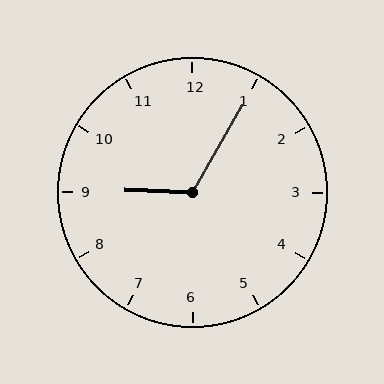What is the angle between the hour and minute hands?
Approximately 118 degrees.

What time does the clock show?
9:05.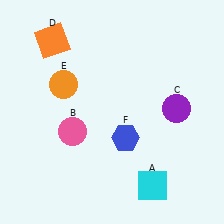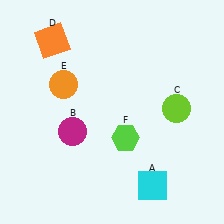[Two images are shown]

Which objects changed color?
B changed from pink to magenta. C changed from purple to lime. F changed from blue to lime.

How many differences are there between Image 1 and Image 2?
There are 3 differences between the two images.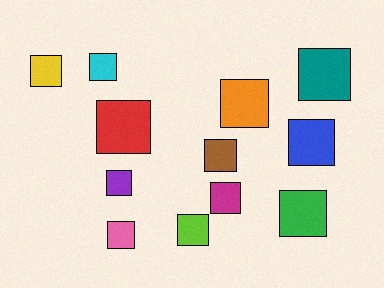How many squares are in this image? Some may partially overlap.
There are 12 squares.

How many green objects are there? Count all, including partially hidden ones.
There is 1 green object.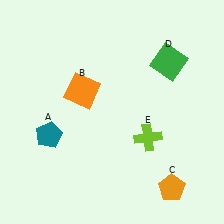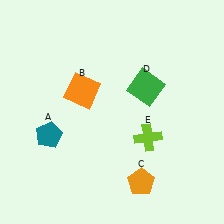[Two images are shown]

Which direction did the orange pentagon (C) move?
The orange pentagon (C) moved left.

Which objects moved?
The objects that moved are: the orange pentagon (C), the green square (D).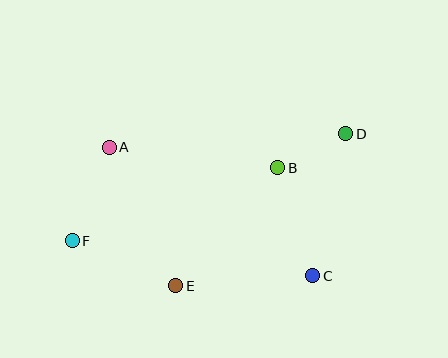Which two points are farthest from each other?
Points D and F are farthest from each other.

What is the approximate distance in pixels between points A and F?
The distance between A and F is approximately 101 pixels.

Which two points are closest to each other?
Points B and D are closest to each other.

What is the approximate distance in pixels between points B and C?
The distance between B and C is approximately 114 pixels.